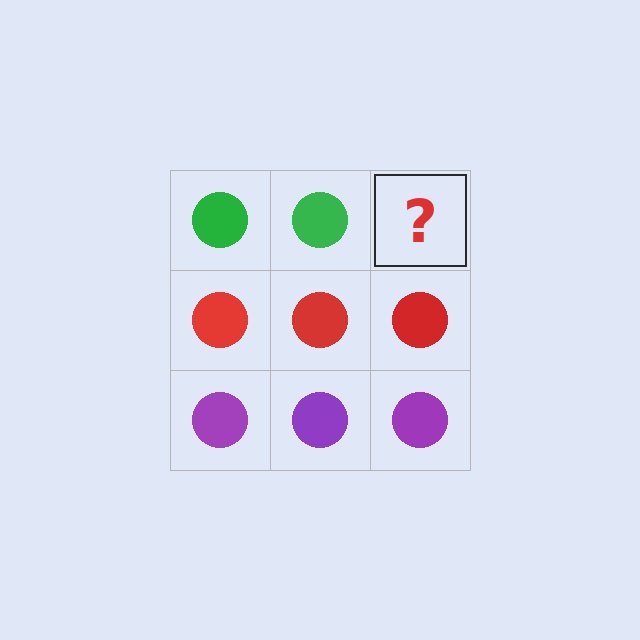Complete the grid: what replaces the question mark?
The question mark should be replaced with a green circle.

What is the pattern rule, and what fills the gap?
The rule is that each row has a consistent color. The gap should be filled with a green circle.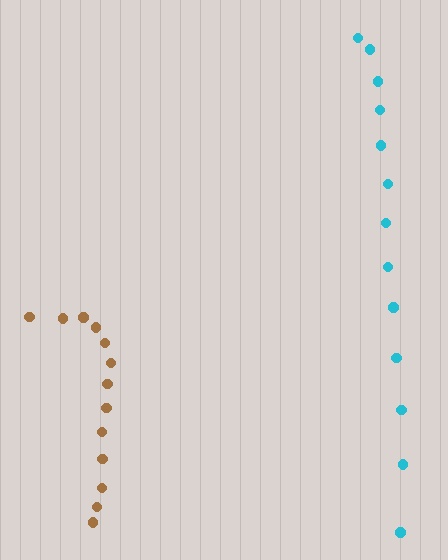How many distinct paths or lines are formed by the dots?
There are 2 distinct paths.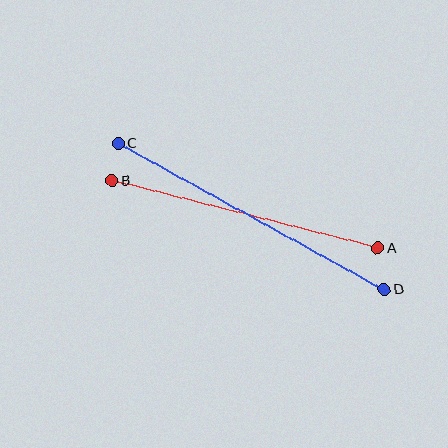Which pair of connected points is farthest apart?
Points C and D are farthest apart.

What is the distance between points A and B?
The distance is approximately 274 pixels.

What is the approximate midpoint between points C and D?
The midpoint is at approximately (251, 217) pixels.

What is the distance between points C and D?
The distance is approximately 304 pixels.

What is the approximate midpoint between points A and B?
The midpoint is at approximately (245, 215) pixels.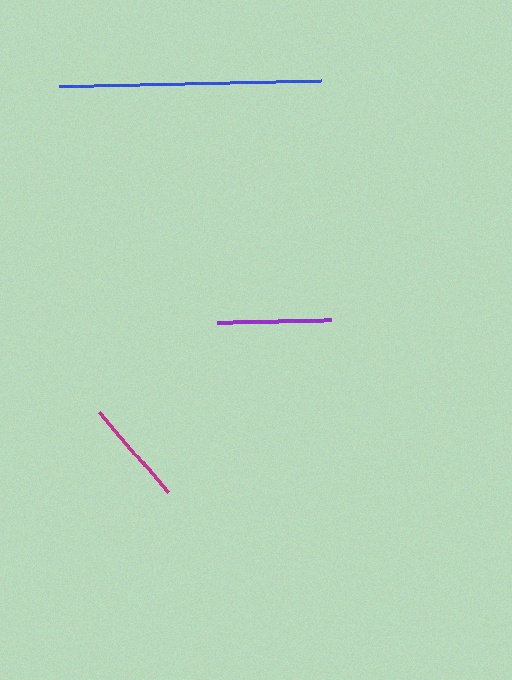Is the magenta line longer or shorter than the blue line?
The blue line is longer than the magenta line.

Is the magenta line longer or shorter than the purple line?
The purple line is longer than the magenta line.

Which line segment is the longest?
The blue line is the longest at approximately 262 pixels.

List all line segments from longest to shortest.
From longest to shortest: blue, purple, magenta.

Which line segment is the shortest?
The magenta line is the shortest at approximately 106 pixels.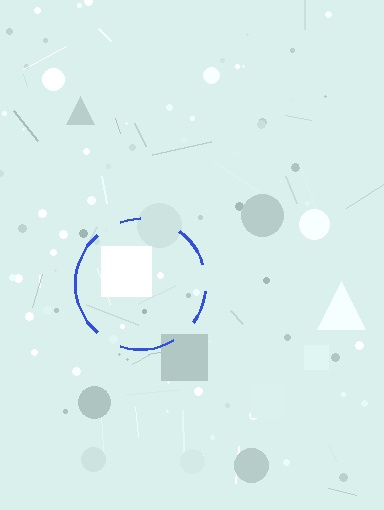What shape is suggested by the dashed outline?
The dashed outline suggests a circle.